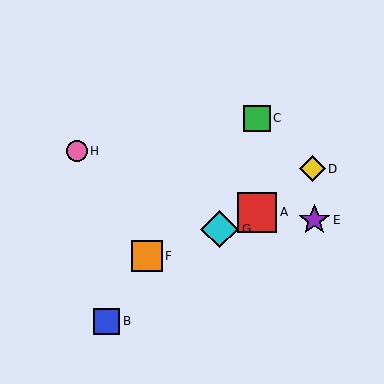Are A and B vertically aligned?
No, A is at x≈257 and B is at x≈107.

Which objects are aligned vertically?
Objects A, C are aligned vertically.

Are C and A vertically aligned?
Yes, both are at x≈257.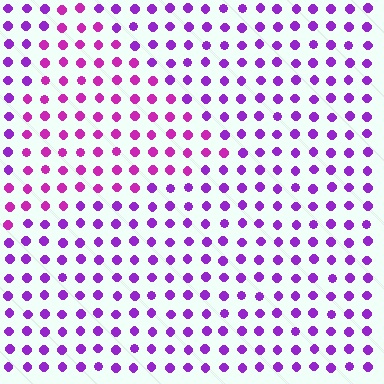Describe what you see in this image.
The image is filled with small purple elements in a uniform arrangement. A triangle-shaped region is visible where the elements are tinted to a slightly different hue, forming a subtle color boundary.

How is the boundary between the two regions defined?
The boundary is defined purely by a slight shift in hue (about 28 degrees). Spacing, size, and orientation are identical on both sides.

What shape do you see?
I see a triangle.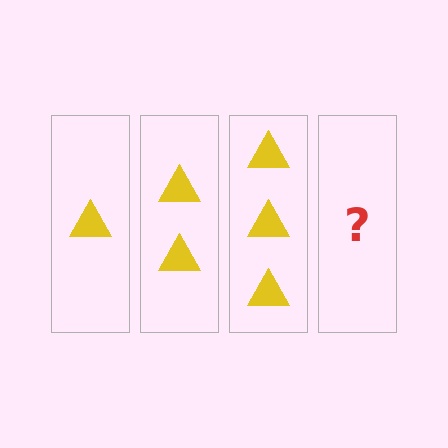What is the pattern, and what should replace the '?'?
The pattern is that each step adds one more triangle. The '?' should be 4 triangles.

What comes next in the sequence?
The next element should be 4 triangles.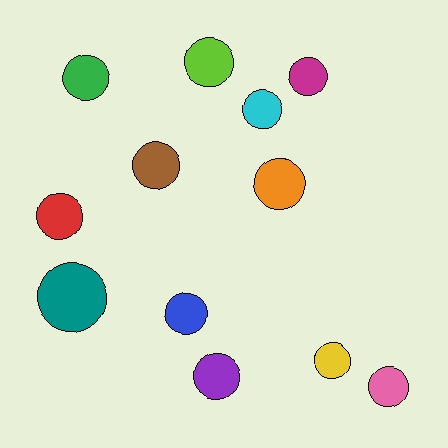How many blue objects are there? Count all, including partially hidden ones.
There is 1 blue object.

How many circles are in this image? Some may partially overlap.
There are 12 circles.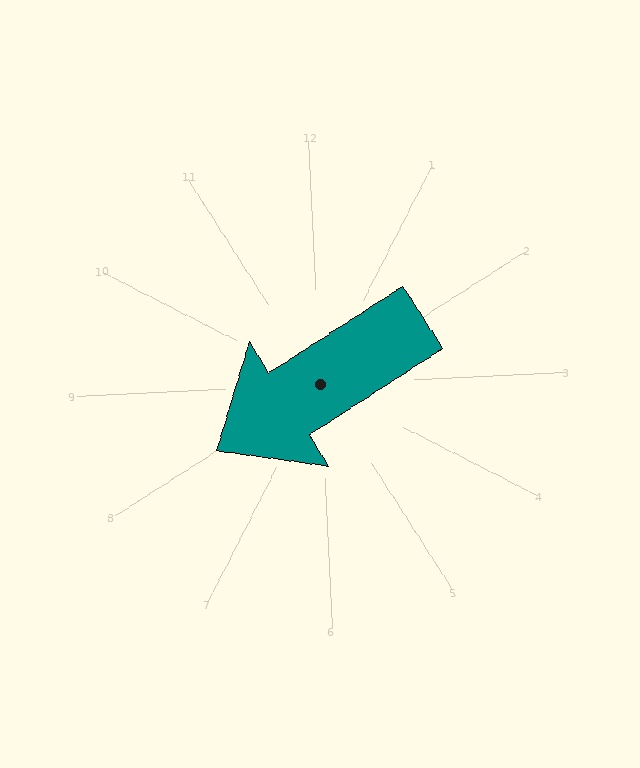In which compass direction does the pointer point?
Southwest.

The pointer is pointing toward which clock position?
Roughly 8 o'clock.